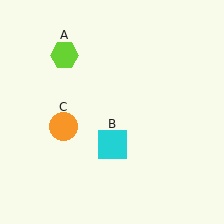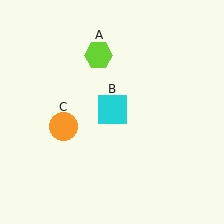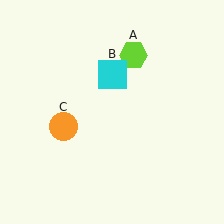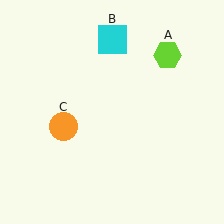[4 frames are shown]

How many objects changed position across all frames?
2 objects changed position: lime hexagon (object A), cyan square (object B).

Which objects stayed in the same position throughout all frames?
Orange circle (object C) remained stationary.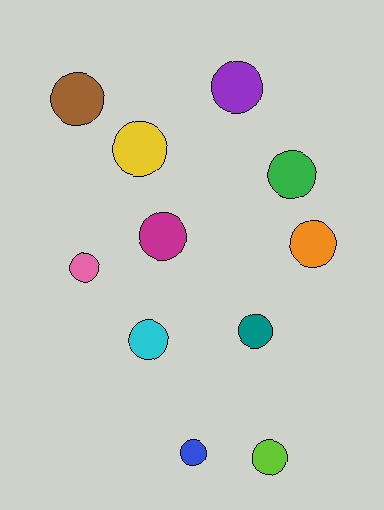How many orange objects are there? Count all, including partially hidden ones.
There is 1 orange object.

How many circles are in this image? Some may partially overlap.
There are 11 circles.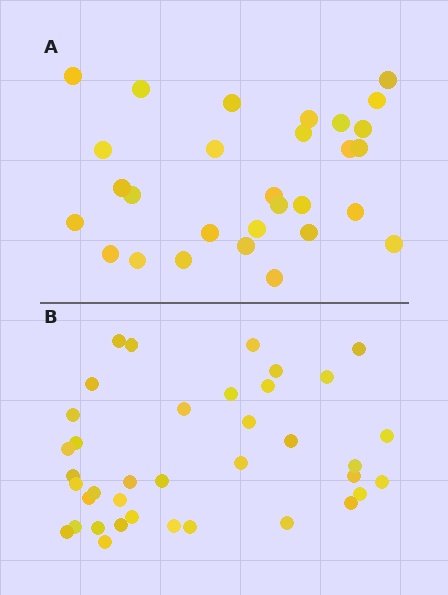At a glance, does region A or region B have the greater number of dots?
Region B (the bottom region) has more dots.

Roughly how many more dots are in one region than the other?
Region B has roughly 8 or so more dots than region A.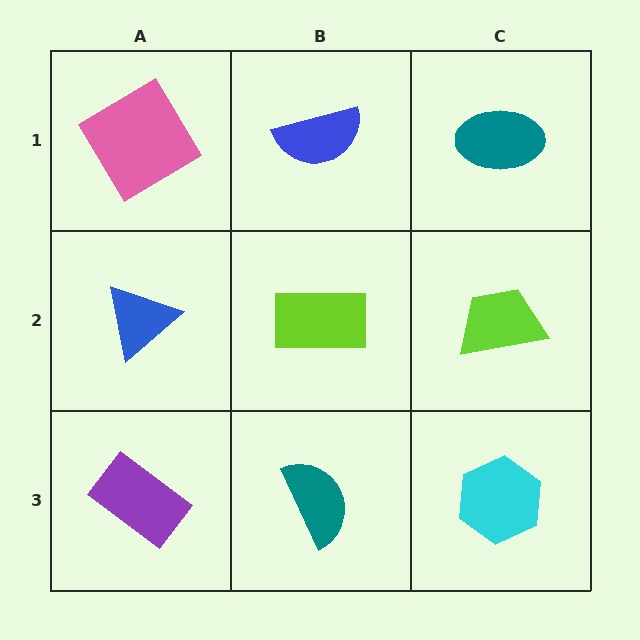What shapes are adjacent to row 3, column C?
A lime trapezoid (row 2, column C), a teal semicircle (row 3, column B).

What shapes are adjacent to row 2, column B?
A blue semicircle (row 1, column B), a teal semicircle (row 3, column B), a blue triangle (row 2, column A), a lime trapezoid (row 2, column C).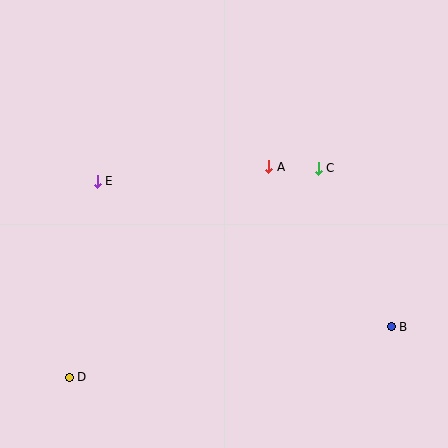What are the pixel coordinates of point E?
Point E is at (97, 181).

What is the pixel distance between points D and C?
The distance between D and C is 325 pixels.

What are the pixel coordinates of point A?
Point A is at (269, 167).